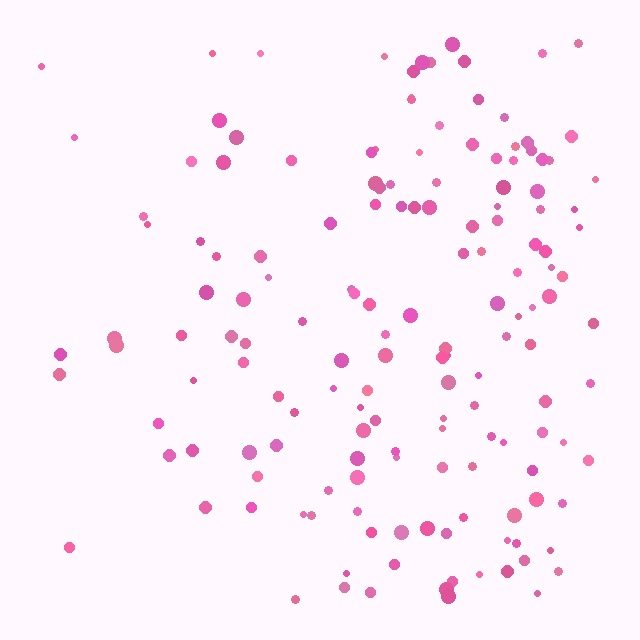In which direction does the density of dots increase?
From left to right, with the right side densest.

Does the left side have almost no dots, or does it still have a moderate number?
Still a moderate number, just noticeably fewer than the right.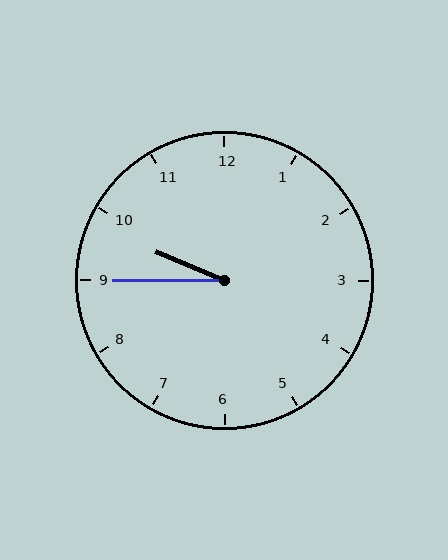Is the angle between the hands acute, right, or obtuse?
It is acute.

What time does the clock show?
9:45.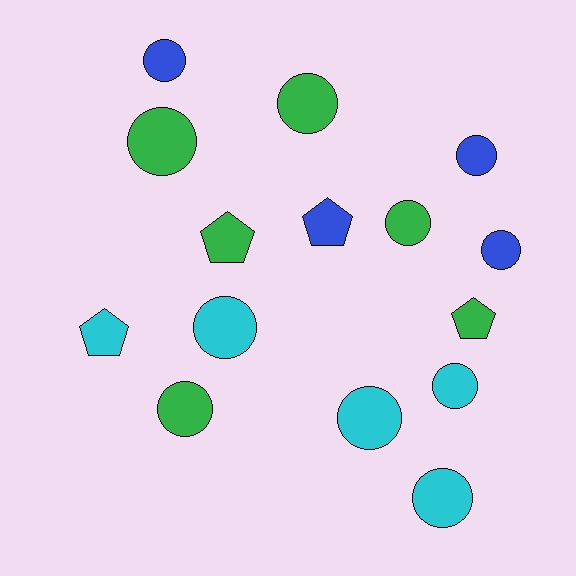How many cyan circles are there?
There are 4 cyan circles.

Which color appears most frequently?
Green, with 6 objects.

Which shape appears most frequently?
Circle, with 11 objects.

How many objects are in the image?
There are 15 objects.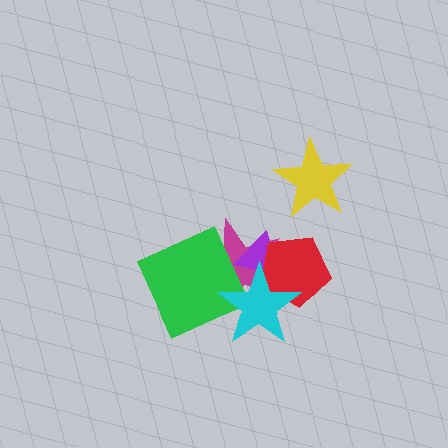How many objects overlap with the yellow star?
0 objects overlap with the yellow star.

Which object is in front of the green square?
The cyan star is in front of the green square.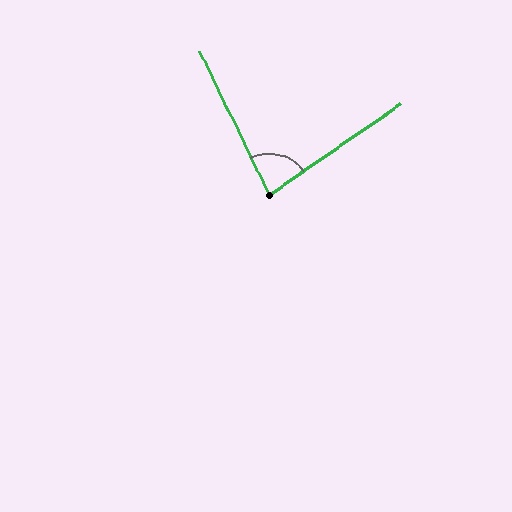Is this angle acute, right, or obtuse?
It is acute.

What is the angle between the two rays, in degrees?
Approximately 81 degrees.